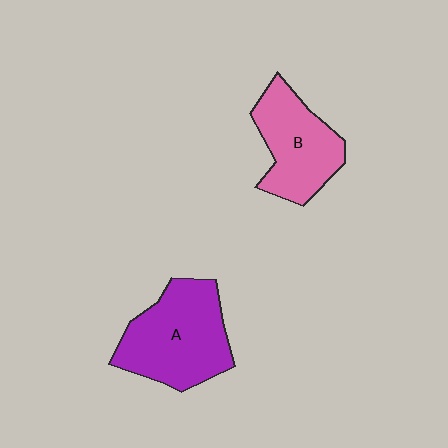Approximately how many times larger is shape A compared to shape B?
Approximately 1.3 times.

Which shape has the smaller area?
Shape B (pink).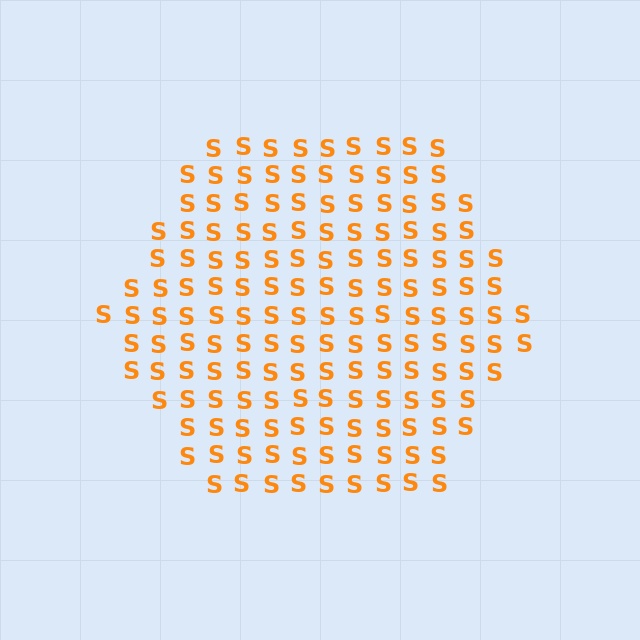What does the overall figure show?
The overall figure shows a hexagon.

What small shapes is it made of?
It is made of small letter S's.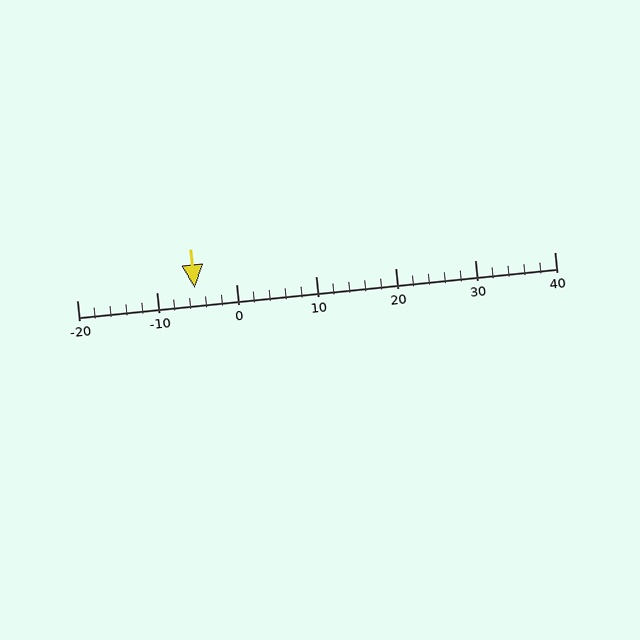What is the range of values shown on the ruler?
The ruler shows values from -20 to 40.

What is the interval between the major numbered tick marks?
The major tick marks are spaced 10 units apart.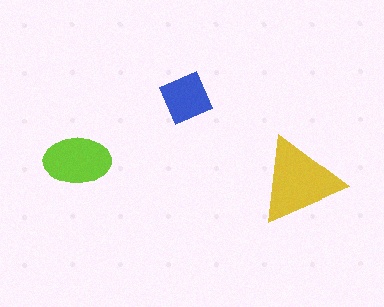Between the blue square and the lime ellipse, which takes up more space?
The lime ellipse.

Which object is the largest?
The yellow triangle.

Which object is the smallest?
The blue square.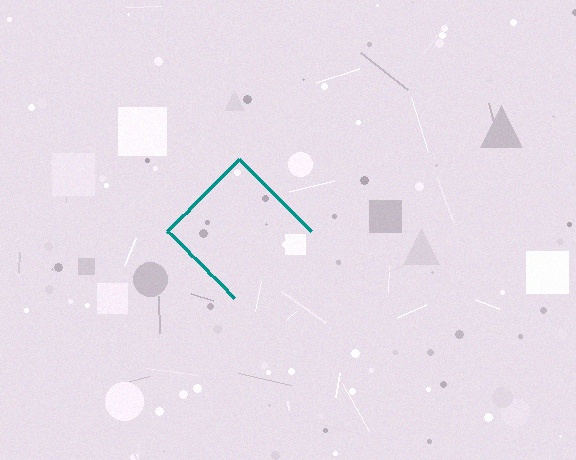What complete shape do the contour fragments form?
The contour fragments form a diamond.